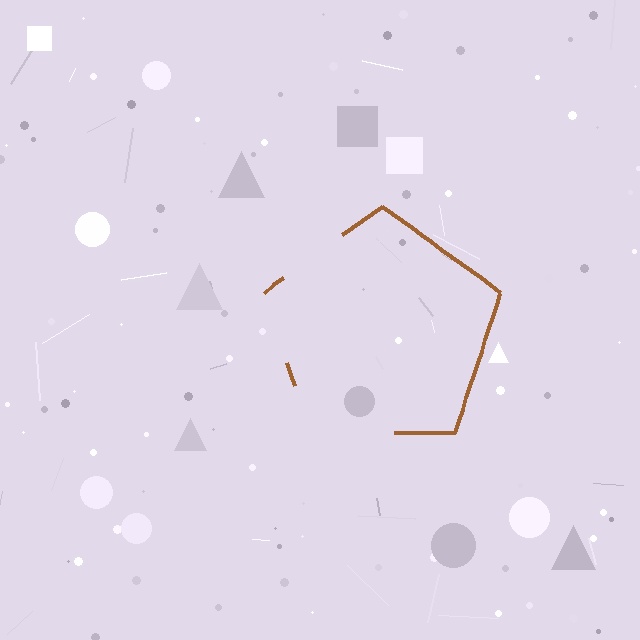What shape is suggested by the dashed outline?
The dashed outline suggests a pentagon.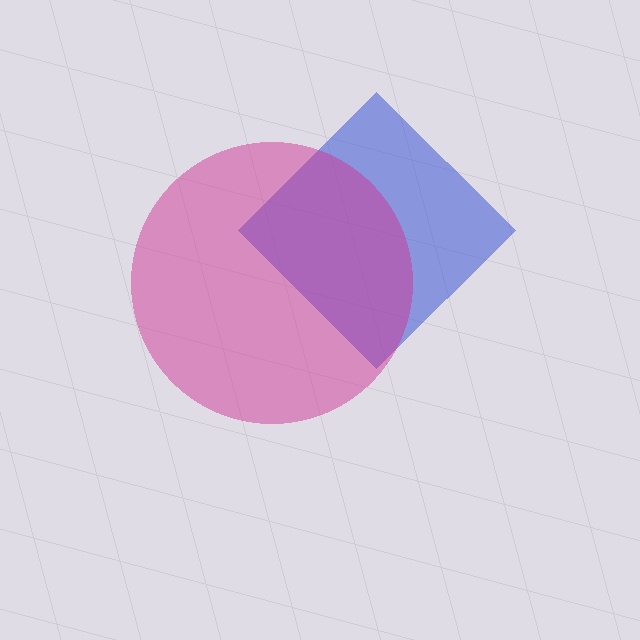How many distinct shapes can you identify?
There are 2 distinct shapes: a blue diamond, a magenta circle.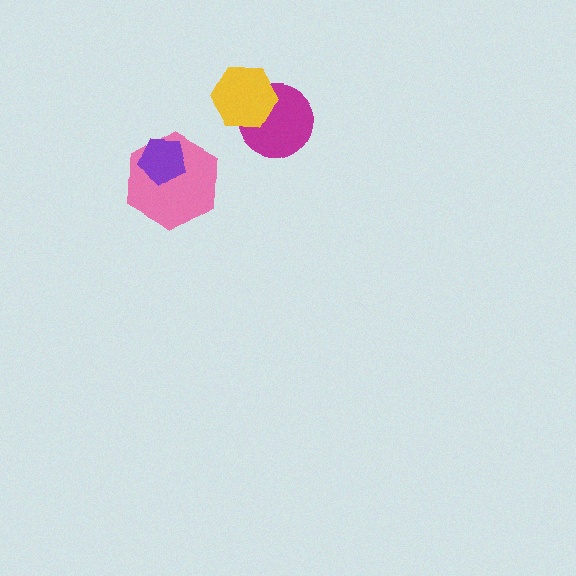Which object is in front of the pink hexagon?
The purple pentagon is in front of the pink hexagon.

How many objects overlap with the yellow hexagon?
1 object overlaps with the yellow hexagon.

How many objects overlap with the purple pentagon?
1 object overlaps with the purple pentagon.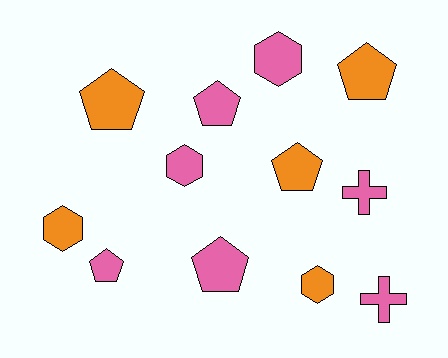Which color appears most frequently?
Pink, with 7 objects.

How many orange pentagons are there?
There are 3 orange pentagons.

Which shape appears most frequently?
Pentagon, with 6 objects.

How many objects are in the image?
There are 12 objects.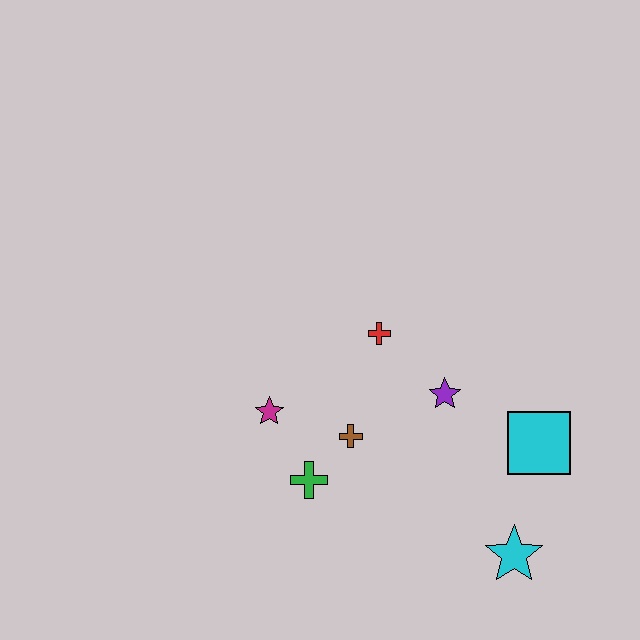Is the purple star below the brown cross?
No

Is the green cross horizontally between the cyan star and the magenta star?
Yes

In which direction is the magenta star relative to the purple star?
The magenta star is to the left of the purple star.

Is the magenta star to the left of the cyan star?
Yes